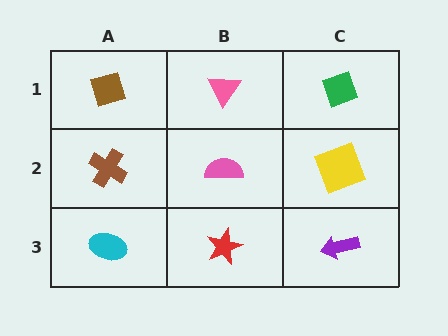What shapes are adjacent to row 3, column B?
A pink semicircle (row 2, column B), a cyan ellipse (row 3, column A), a purple arrow (row 3, column C).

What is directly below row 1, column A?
A brown cross.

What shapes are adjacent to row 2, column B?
A pink triangle (row 1, column B), a red star (row 3, column B), a brown cross (row 2, column A), a yellow square (row 2, column C).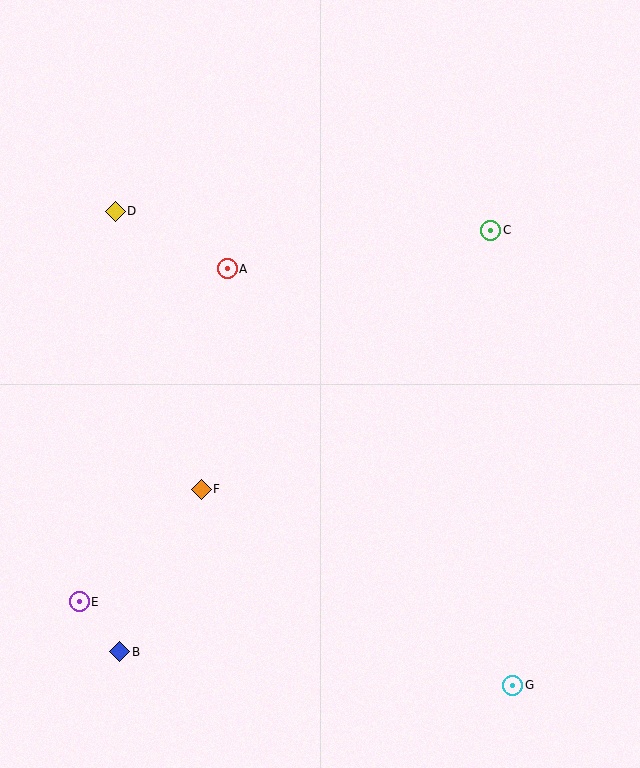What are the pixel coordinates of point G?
Point G is at (513, 685).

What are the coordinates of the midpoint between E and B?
The midpoint between E and B is at (100, 627).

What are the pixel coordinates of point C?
Point C is at (491, 230).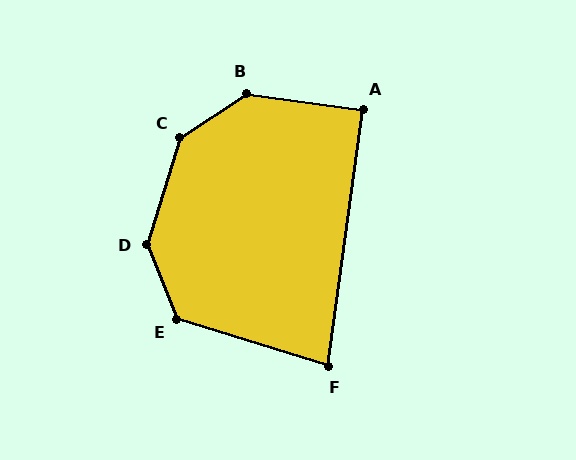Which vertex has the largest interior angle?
C, at approximately 141 degrees.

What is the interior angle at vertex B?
Approximately 139 degrees (obtuse).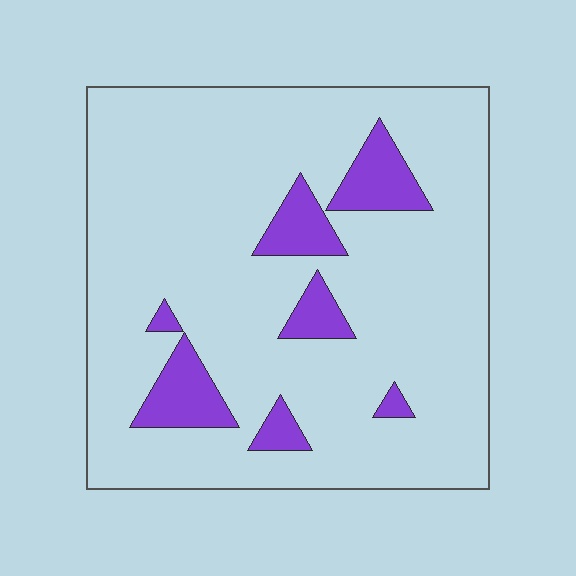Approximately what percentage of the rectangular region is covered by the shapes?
Approximately 15%.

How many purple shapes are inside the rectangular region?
7.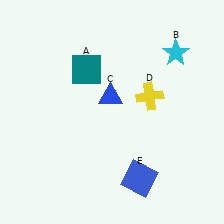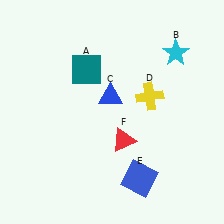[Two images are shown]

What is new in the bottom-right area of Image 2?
A red triangle (F) was added in the bottom-right area of Image 2.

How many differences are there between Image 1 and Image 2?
There is 1 difference between the two images.